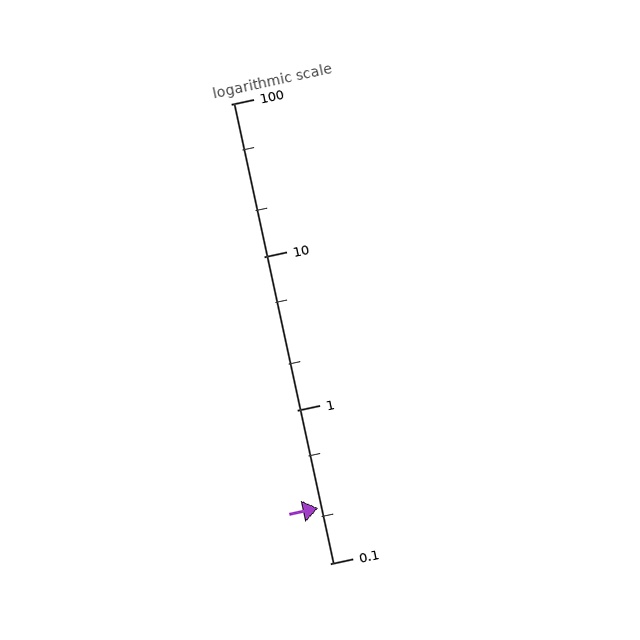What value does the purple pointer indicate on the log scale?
The pointer indicates approximately 0.23.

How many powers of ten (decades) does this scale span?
The scale spans 3 decades, from 0.1 to 100.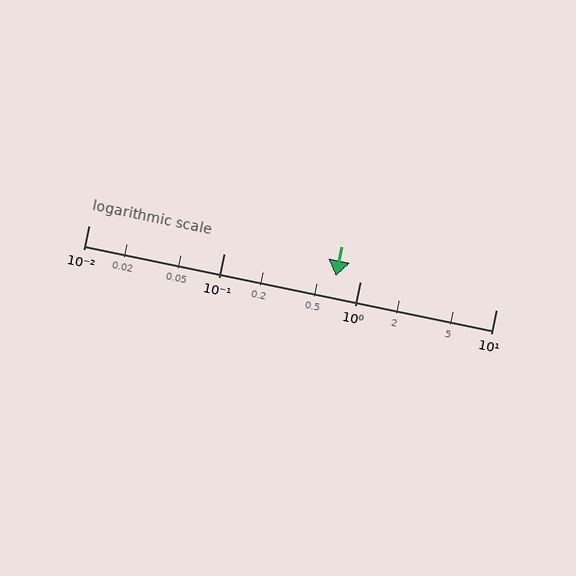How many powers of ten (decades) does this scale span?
The scale spans 3 decades, from 0.01 to 10.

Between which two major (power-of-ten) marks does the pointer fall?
The pointer is between 0.1 and 1.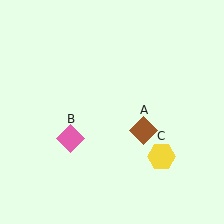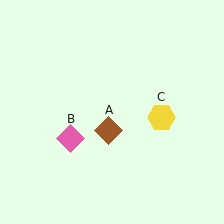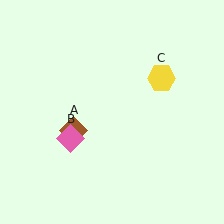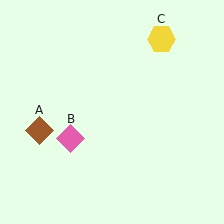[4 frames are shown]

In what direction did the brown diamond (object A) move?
The brown diamond (object A) moved left.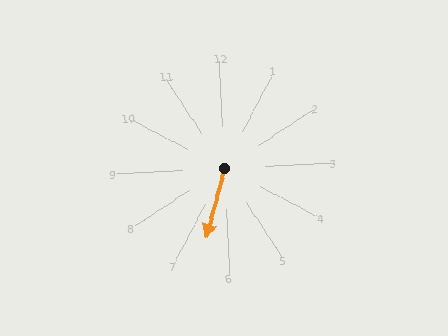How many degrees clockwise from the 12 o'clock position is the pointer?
Approximately 197 degrees.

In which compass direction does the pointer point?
South.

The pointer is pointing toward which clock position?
Roughly 7 o'clock.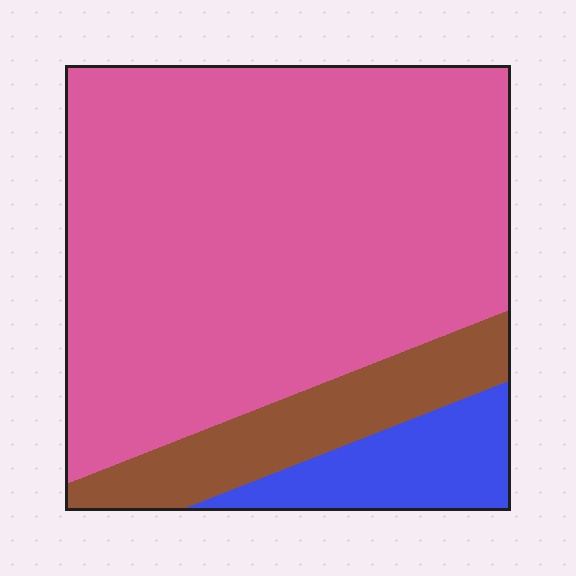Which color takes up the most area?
Pink, at roughly 75%.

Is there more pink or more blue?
Pink.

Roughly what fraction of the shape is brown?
Brown covers about 15% of the shape.